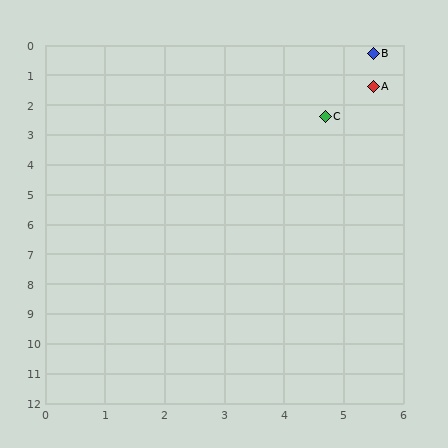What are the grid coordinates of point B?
Point B is at approximately (5.5, 0.3).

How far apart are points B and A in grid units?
Points B and A are about 1.1 grid units apart.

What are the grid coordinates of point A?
Point A is at approximately (5.5, 1.4).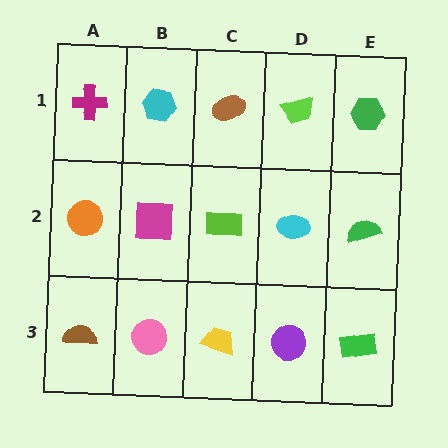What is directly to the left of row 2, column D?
A lime rectangle.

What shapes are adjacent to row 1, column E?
A green semicircle (row 2, column E), a lime trapezoid (row 1, column D).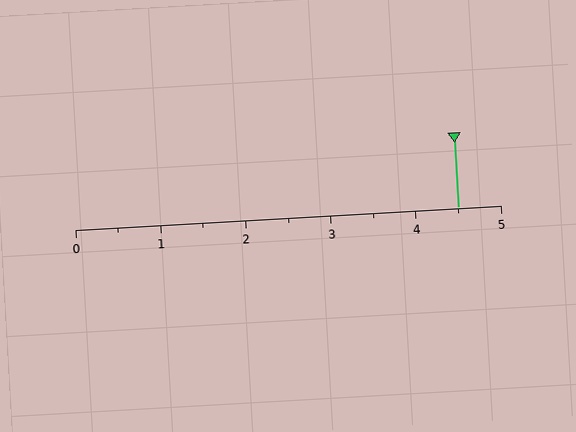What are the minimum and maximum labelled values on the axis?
The axis runs from 0 to 5.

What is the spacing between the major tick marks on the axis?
The major ticks are spaced 1 apart.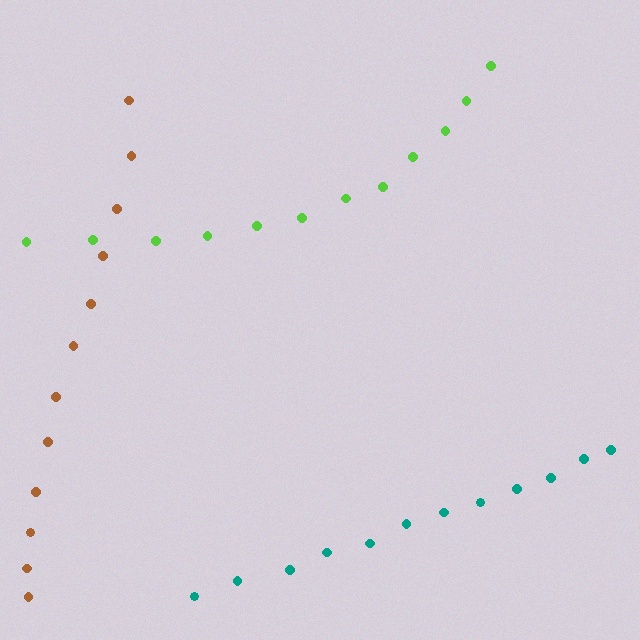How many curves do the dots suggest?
There are 3 distinct paths.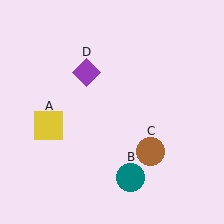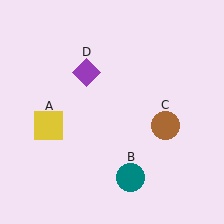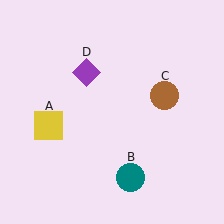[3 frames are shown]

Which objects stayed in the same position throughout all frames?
Yellow square (object A) and teal circle (object B) and purple diamond (object D) remained stationary.